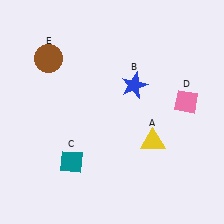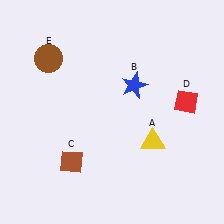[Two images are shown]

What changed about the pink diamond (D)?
In Image 1, D is pink. In Image 2, it changed to red.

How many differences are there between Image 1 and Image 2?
There are 2 differences between the two images.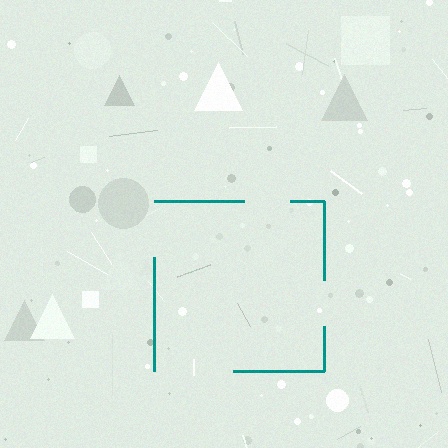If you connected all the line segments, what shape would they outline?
They would outline a square.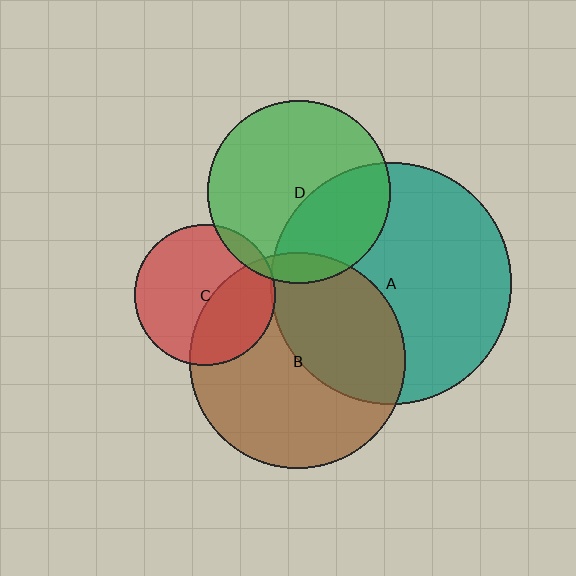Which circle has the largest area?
Circle A (teal).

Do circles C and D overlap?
Yes.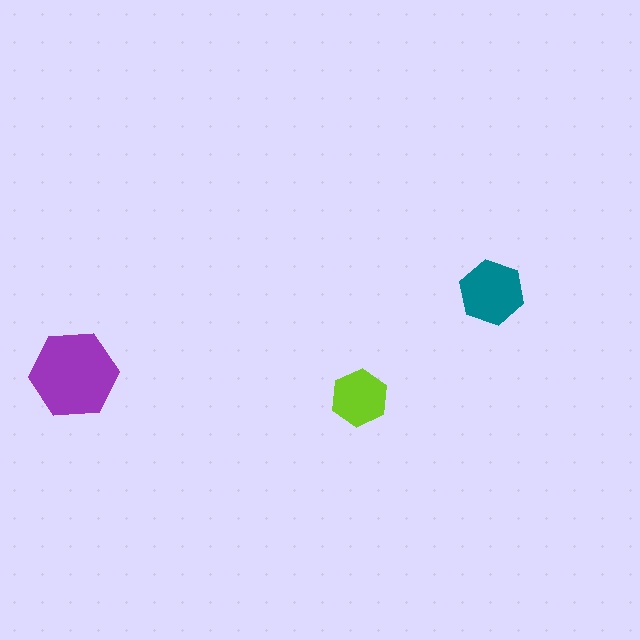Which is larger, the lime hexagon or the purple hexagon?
The purple one.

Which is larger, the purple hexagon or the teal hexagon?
The purple one.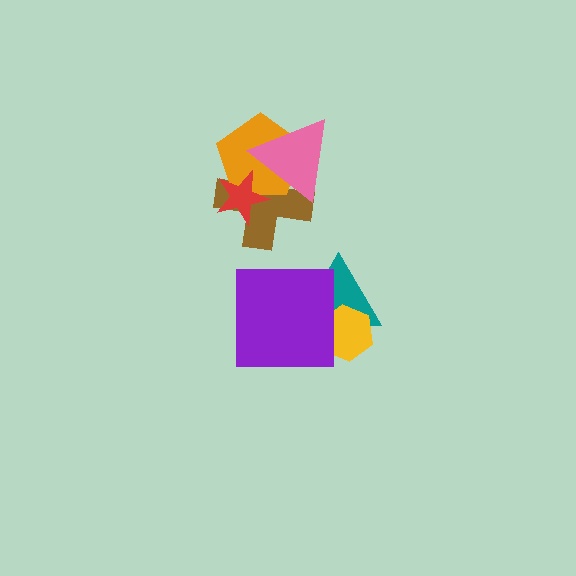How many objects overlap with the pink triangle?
3 objects overlap with the pink triangle.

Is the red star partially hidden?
Yes, it is partially covered by another shape.